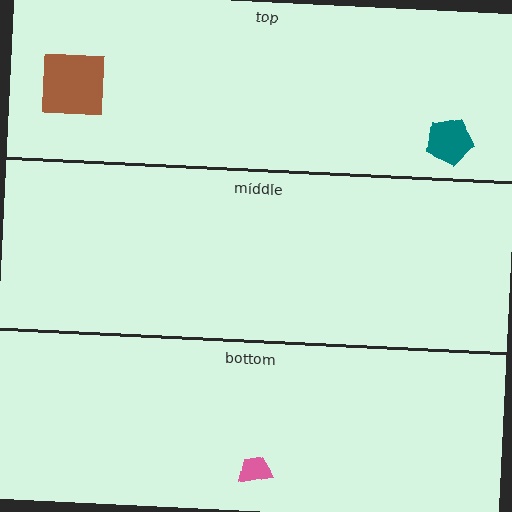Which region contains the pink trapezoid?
The bottom region.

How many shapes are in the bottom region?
1.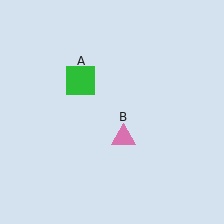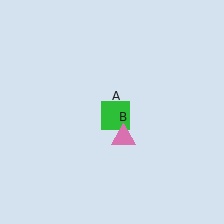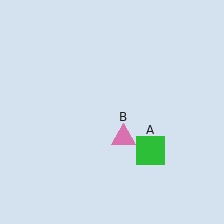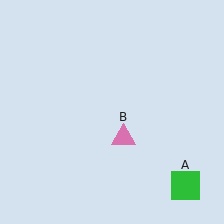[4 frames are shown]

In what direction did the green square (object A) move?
The green square (object A) moved down and to the right.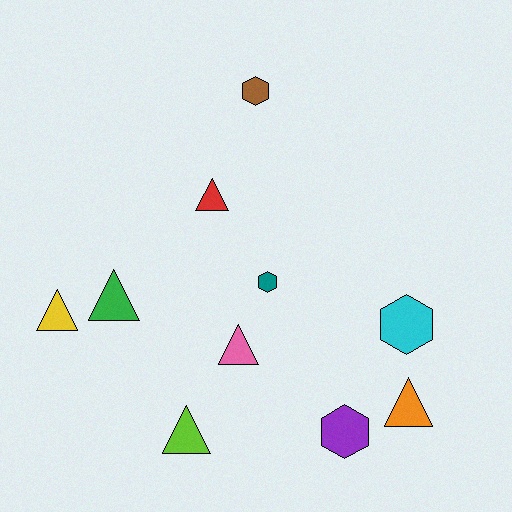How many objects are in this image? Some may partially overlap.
There are 10 objects.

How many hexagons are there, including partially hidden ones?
There are 4 hexagons.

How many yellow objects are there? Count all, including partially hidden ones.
There is 1 yellow object.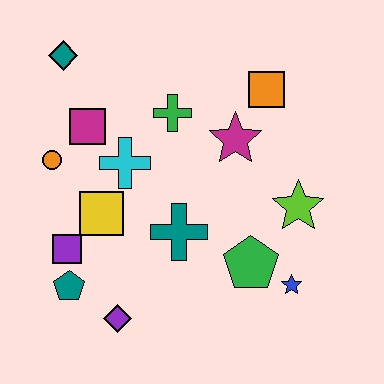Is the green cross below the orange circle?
No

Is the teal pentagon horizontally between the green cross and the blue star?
No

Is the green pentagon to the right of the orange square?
No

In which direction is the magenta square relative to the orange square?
The magenta square is to the left of the orange square.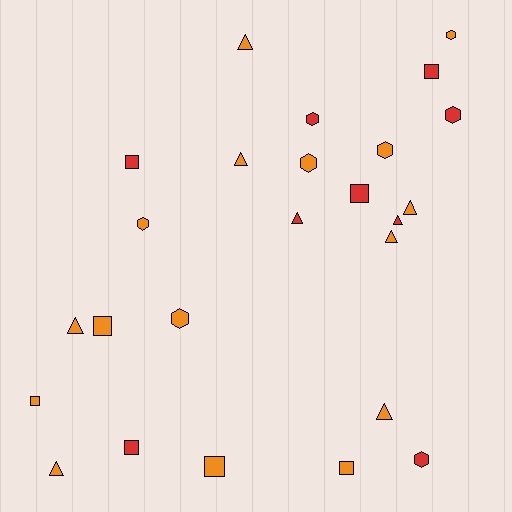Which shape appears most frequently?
Triangle, with 9 objects.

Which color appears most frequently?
Orange, with 16 objects.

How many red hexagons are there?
There are 3 red hexagons.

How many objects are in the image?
There are 25 objects.